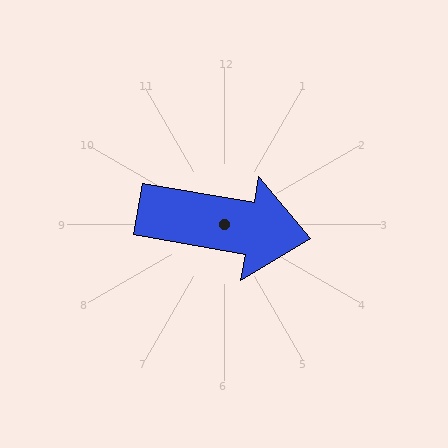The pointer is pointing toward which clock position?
Roughly 3 o'clock.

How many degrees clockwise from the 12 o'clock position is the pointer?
Approximately 100 degrees.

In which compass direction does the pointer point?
East.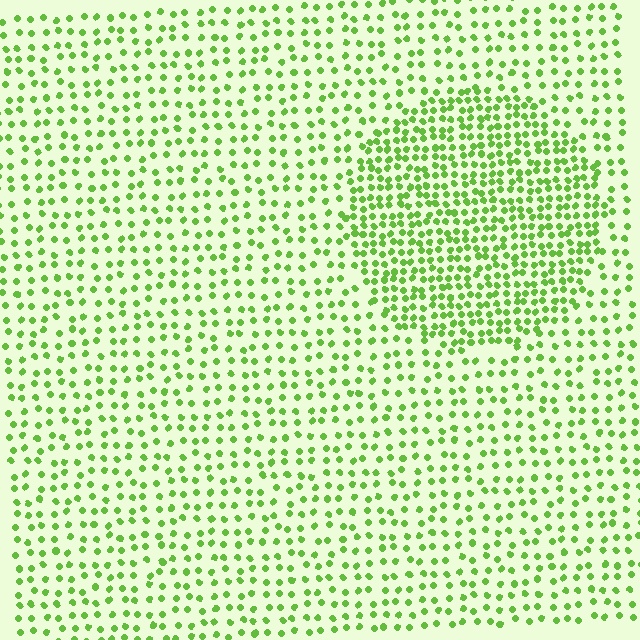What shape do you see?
I see a circle.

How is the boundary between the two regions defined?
The boundary is defined by a change in element density (approximately 1.9x ratio). All elements are the same color, size, and shape.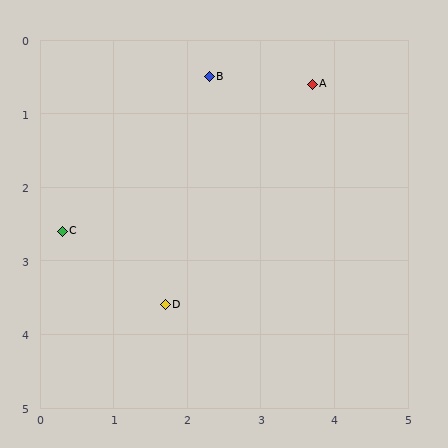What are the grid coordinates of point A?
Point A is at approximately (3.7, 0.6).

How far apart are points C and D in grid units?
Points C and D are about 1.7 grid units apart.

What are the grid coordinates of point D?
Point D is at approximately (1.7, 3.6).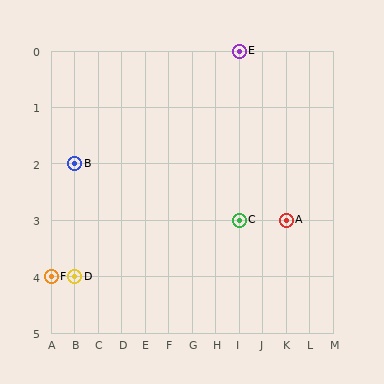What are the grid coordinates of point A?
Point A is at grid coordinates (K, 3).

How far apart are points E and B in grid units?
Points E and B are 7 columns and 2 rows apart (about 7.3 grid units diagonally).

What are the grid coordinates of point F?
Point F is at grid coordinates (A, 4).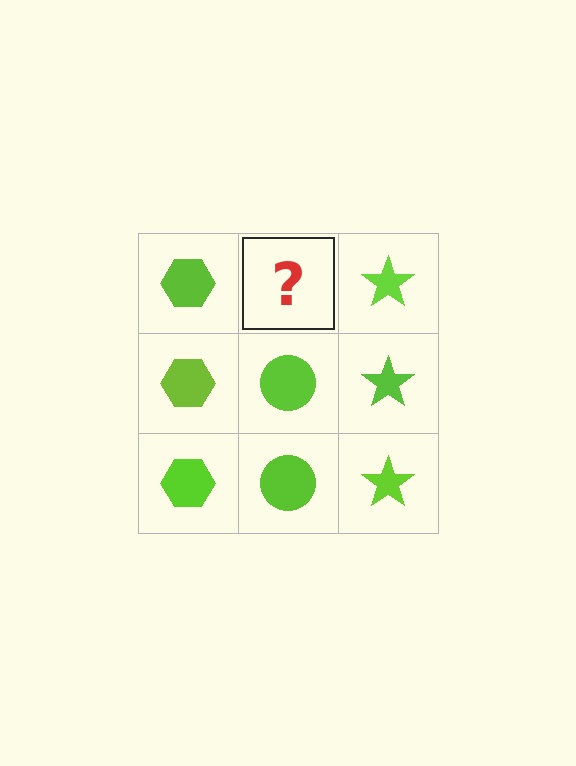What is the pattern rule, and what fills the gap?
The rule is that each column has a consistent shape. The gap should be filled with a lime circle.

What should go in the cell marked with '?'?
The missing cell should contain a lime circle.